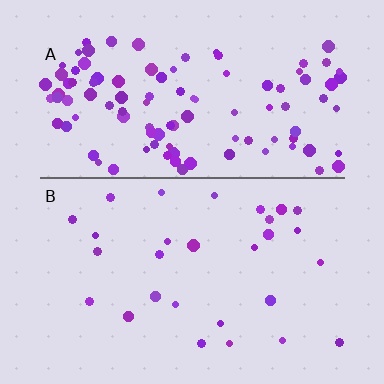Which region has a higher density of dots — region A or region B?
A (the top).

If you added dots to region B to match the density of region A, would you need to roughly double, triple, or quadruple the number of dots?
Approximately quadruple.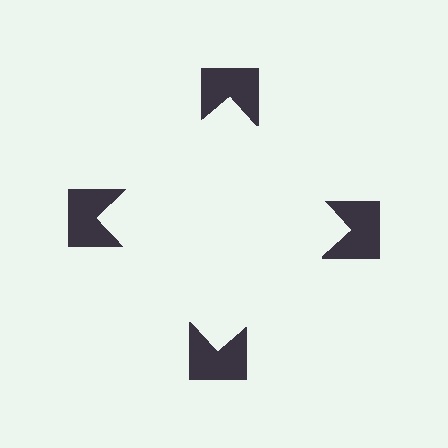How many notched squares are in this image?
There are 4 — one at each vertex of the illusory square.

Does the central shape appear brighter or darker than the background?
It typically appears slightly brighter than the background, even though no actual brightness change is drawn.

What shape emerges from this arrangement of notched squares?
An illusory square — its edges are inferred from the aligned wedge cuts in the notched squares, not physically drawn.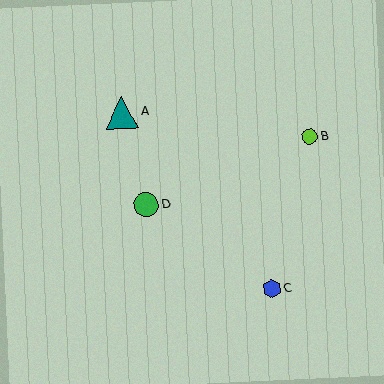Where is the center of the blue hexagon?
The center of the blue hexagon is at (272, 289).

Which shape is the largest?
The teal triangle (labeled A) is the largest.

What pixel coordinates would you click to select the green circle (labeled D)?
Click at (146, 205) to select the green circle D.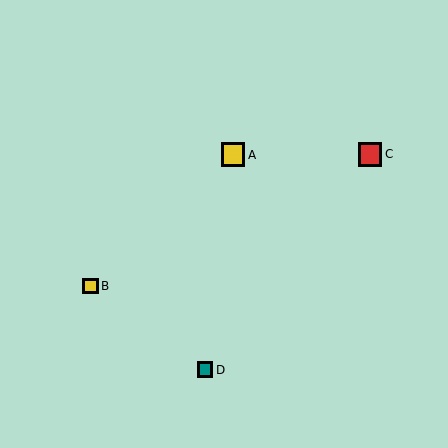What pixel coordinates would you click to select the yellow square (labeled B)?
Click at (90, 286) to select the yellow square B.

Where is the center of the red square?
The center of the red square is at (370, 154).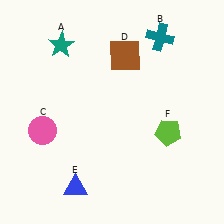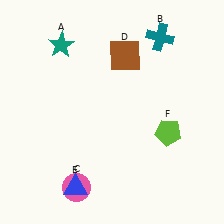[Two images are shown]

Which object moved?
The pink circle (C) moved down.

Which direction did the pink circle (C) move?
The pink circle (C) moved down.